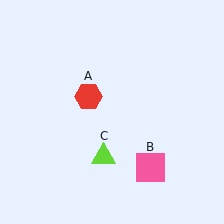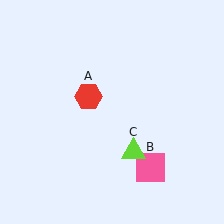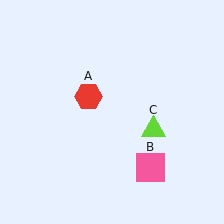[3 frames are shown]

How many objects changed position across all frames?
1 object changed position: lime triangle (object C).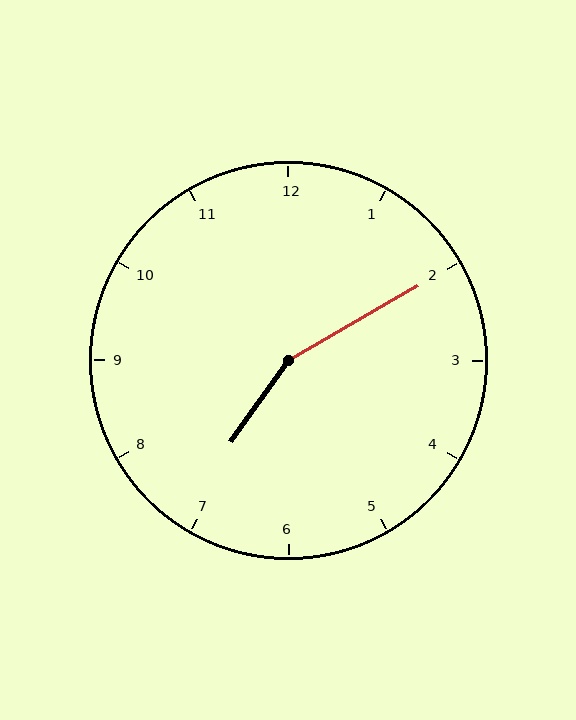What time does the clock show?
7:10.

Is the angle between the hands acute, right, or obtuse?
It is obtuse.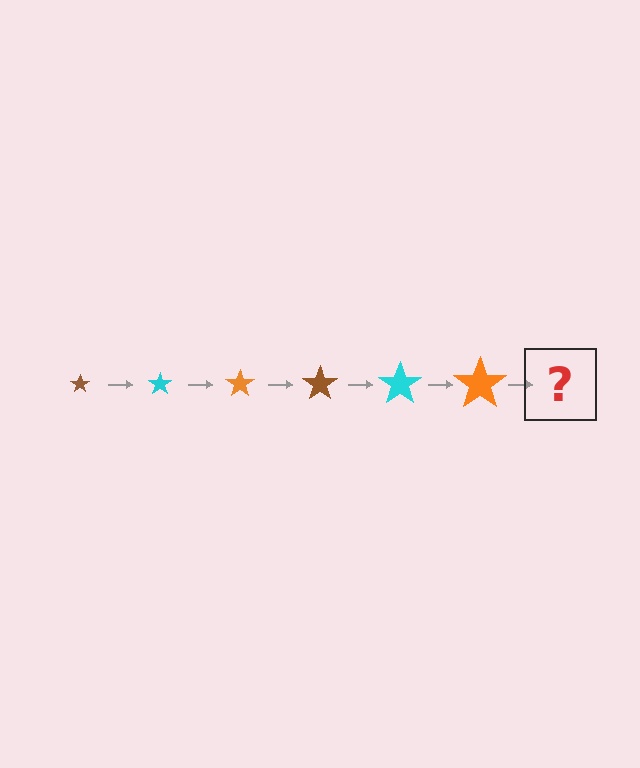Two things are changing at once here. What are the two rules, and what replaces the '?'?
The two rules are that the star grows larger each step and the color cycles through brown, cyan, and orange. The '?' should be a brown star, larger than the previous one.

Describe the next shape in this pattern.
It should be a brown star, larger than the previous one.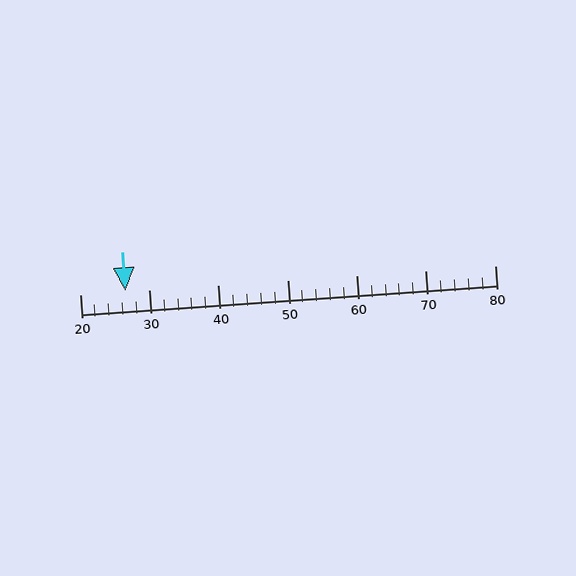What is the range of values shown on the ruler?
The ruler shows values from 20 to 80.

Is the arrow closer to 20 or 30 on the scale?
The arrow is closer to 30.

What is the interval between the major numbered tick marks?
The major tick marks are spaced 10 units apart.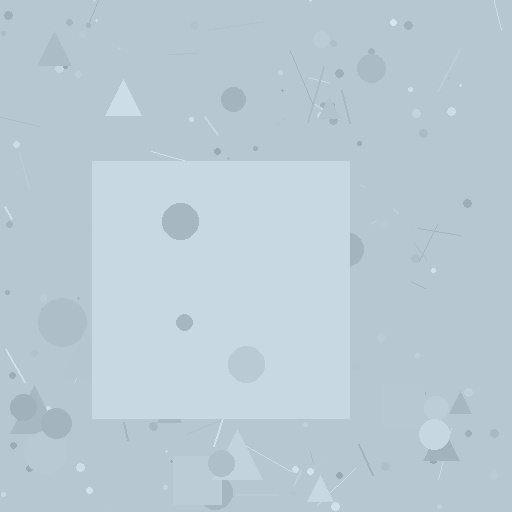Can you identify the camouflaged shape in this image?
The camouflaged shape is a square.